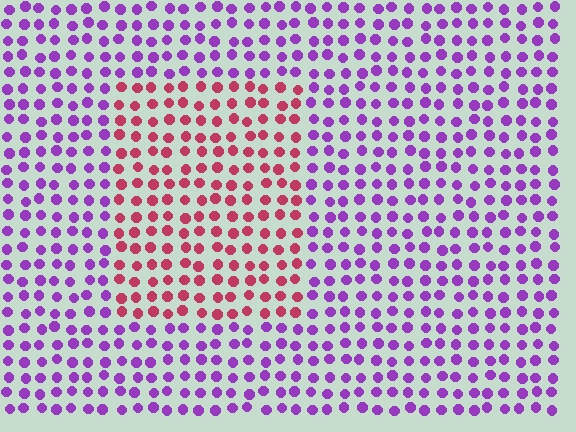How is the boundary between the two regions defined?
The boundary is defined purely by a slight shift in hue (about 59 degrees). Spacing, size, and orientation are identical on both sides.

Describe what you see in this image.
The image is filled with small purple elements in a uniform arrangement. A rectangle-shaped region is visible where the elements are tinted to a slightly different hue, forming a subtle color boundary.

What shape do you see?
I see a rectangle.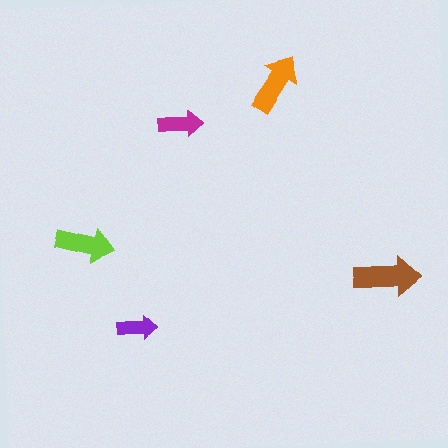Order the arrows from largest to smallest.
the brown one, the orange one, the lime one, the magenta one, the purple one.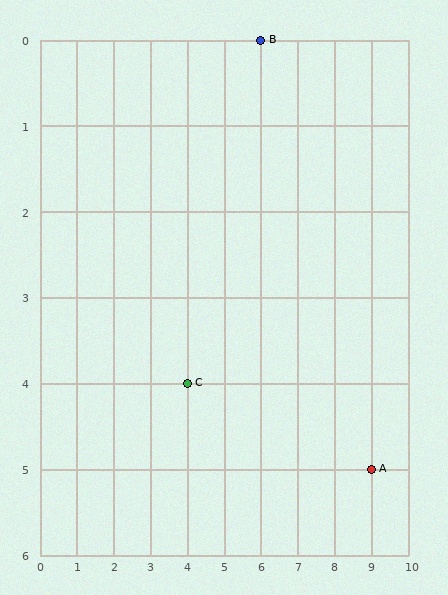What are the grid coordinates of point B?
Point B is at grid coordinates (6, 0).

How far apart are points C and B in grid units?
Points C and B are 2 columns and 4 rows apart (about 4.5 grid units diagonally).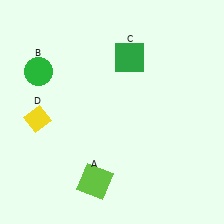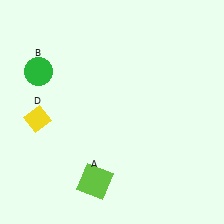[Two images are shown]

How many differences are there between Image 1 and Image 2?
There is 1 difference between the two images.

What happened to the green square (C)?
The green square (C) was removed in Image 2. It was in the top-right area of Image 1.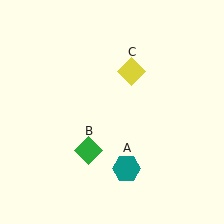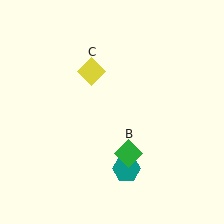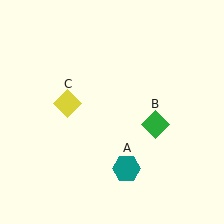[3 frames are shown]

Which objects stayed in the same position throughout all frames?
Teal hexagon (object A) remained stationary.